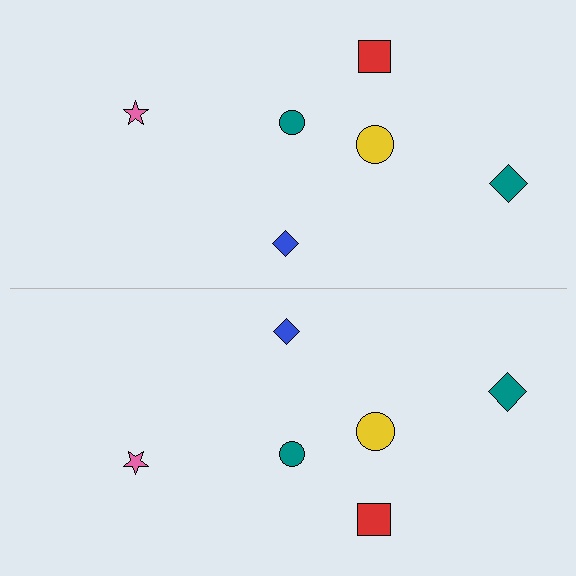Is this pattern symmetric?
Yes, this pattern has bilateral (reflection) symmetry.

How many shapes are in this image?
There are 12 shapes in this image.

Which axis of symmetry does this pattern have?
The pattern has a horizontal axis of symmetry running through the center of the image.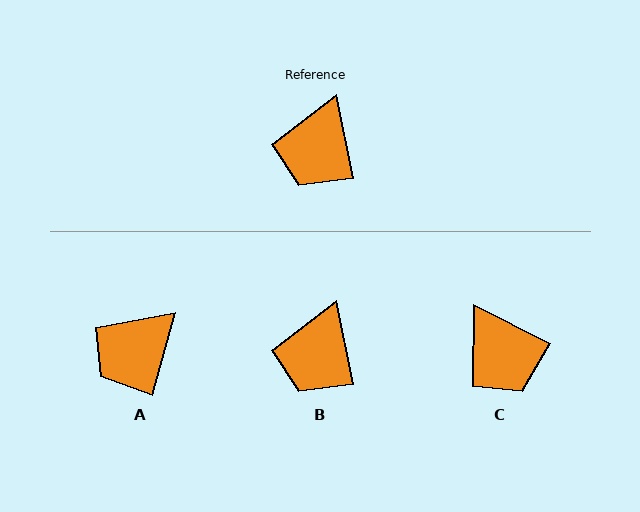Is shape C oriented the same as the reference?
No, it is off by about 52 degrees.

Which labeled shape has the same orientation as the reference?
B.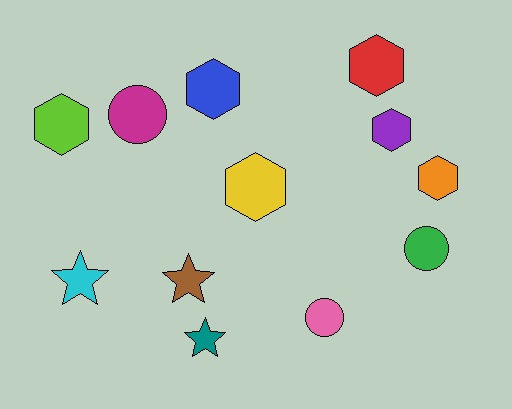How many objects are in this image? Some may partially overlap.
There are 12 objects.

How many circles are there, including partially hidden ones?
There are 3 circles.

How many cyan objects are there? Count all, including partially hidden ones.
There is 1 cyan object.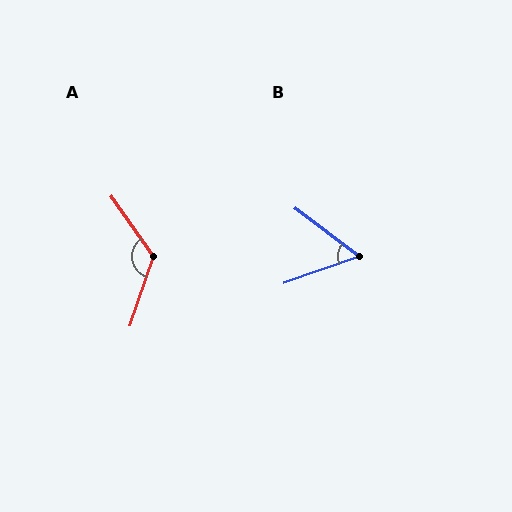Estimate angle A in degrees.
Approximately 126 degrees.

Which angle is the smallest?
B, at approximately 56 degrees.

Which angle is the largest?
A, at approximately 126 degrees.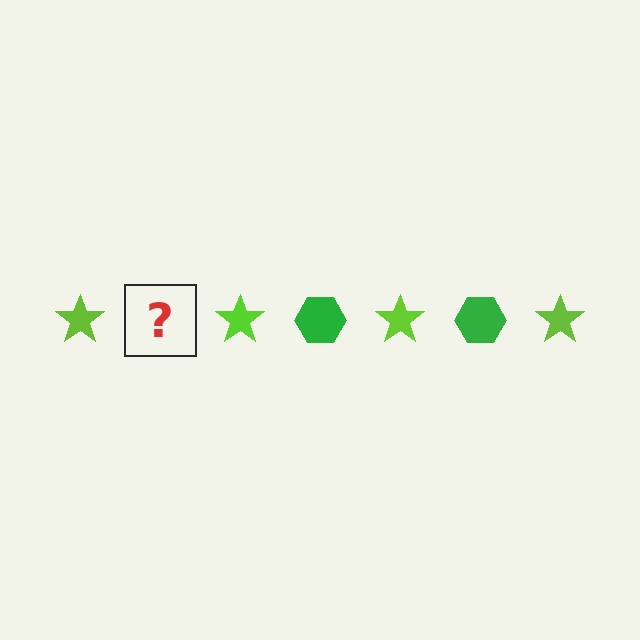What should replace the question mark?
The question mark should be replaced with a green hexagon.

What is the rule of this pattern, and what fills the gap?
The rule is that the pattern alternates between lime star and green hexagon. The gap should be filled with a green hexagon.